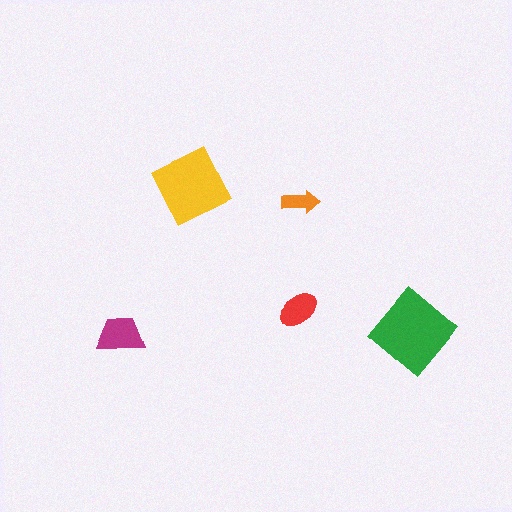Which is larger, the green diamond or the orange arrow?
The green diamond.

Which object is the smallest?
The orange arrow.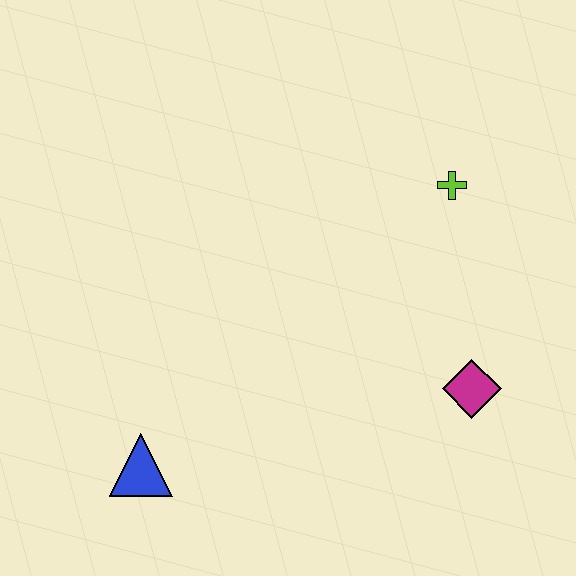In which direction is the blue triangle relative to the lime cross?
The blue triangle is to the left of the lime cross.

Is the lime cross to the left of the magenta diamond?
Yes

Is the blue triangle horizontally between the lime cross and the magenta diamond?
No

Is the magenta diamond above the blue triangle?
Yes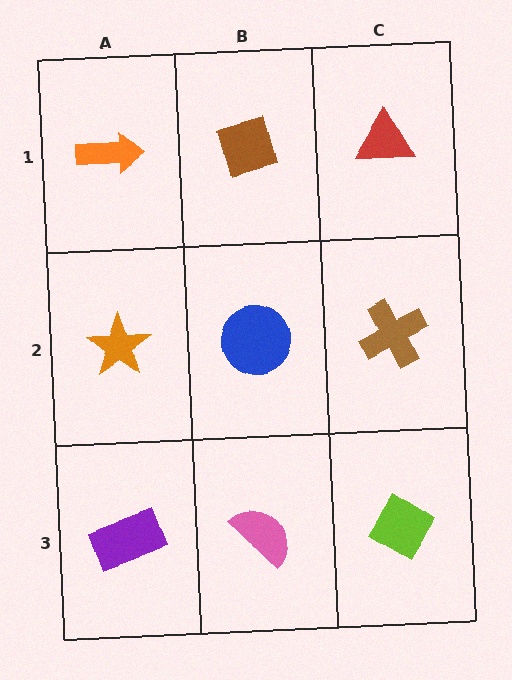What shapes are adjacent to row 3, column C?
A brown cross (row 2, column C), a pink semicircle (row 3, column B).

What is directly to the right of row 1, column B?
A red triangle.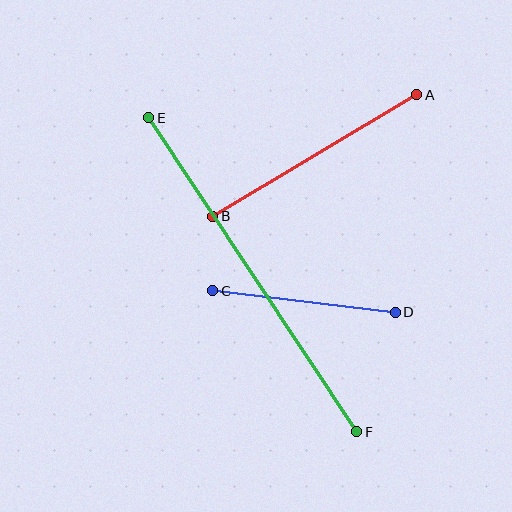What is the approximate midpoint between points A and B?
The midpoint is at approximately (315, 156) pixels.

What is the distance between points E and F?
The distance is approximately 377 pixels.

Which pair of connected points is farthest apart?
Points E and F are farthest apart.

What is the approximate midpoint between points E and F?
The midpoint is at approximately (253, 275) pixels.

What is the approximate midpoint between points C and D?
The midpoint is at approximately (304, 302) pixels.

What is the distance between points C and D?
The distance is approximately 184 pixels.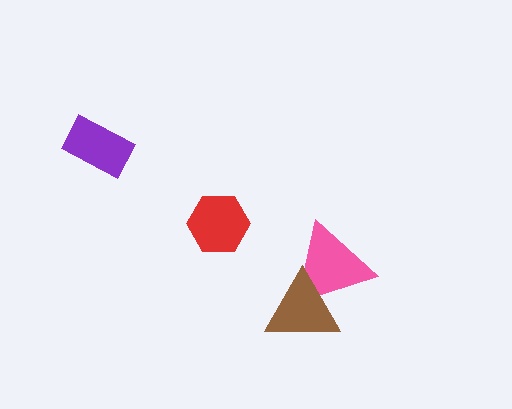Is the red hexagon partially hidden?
No, no other shape covers it.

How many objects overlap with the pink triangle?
1 object overlaps with the pink triangle.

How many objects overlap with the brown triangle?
1 object overlaps with the brown triangle.